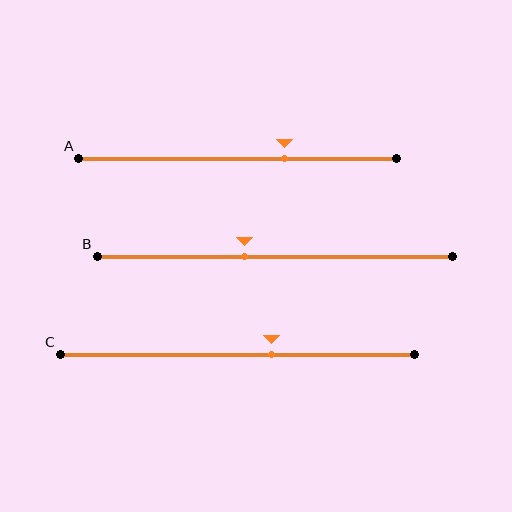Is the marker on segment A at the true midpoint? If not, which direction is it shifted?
No, the marker on segment A is shifted to the right by about 15% of the segment length.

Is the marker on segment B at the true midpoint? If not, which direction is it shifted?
No, the marker on segment B is shifted to the left by about 8% of the segment length.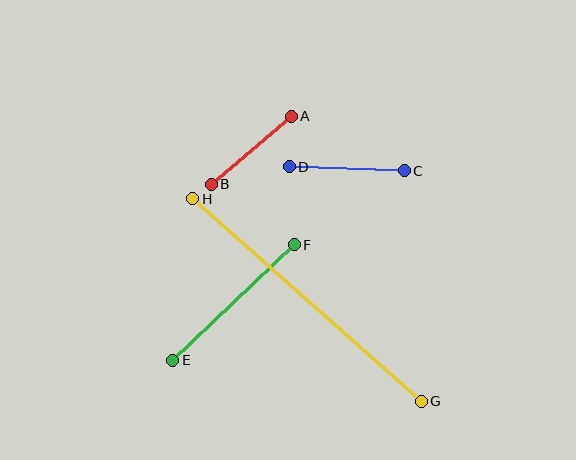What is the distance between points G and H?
The distance is approximately 305 pixels.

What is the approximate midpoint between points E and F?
The midpoint is at approximately (234, 303) pixels.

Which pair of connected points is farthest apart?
Points G and H are farthest apart.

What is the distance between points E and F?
The distance is approximately 168 pixels.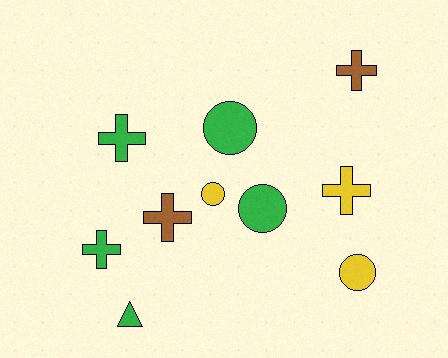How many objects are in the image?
There are 10 objects.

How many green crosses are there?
There are 2 green crosses.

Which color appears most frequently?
Green, with 5 objects.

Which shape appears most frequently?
Cross, with 5 objects.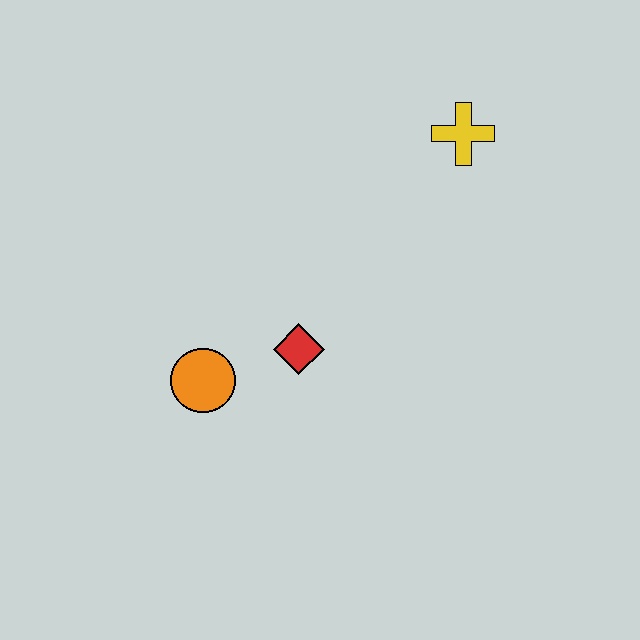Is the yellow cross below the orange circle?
No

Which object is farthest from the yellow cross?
The orange circle is farthest from the yellow cross.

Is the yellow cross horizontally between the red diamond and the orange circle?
No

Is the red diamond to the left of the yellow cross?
Yes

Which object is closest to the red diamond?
The orange circle is closest to the red diamond.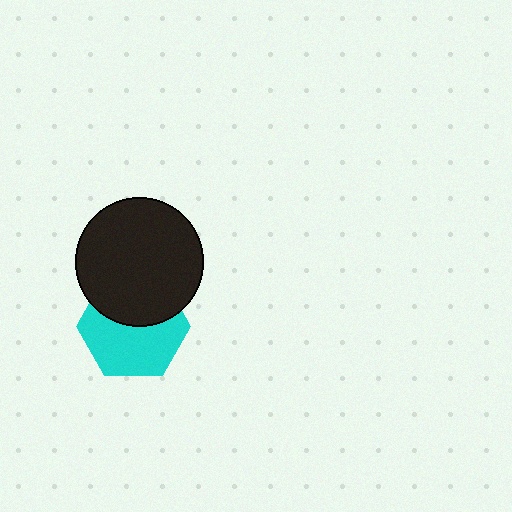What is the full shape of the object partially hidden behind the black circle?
The partially hidden object is a cyan hexagon.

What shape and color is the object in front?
The object in front is a black circle.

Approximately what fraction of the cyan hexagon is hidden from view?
Roughly 42% of the cyan hexagon is hidden behind the black circle.